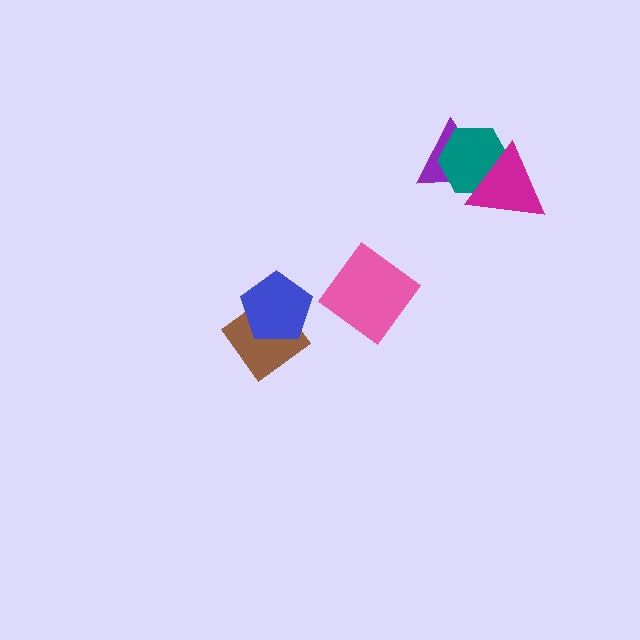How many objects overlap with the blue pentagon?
1 object overlaps with the blue pentagon.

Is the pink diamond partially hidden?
No, no other shape covers it.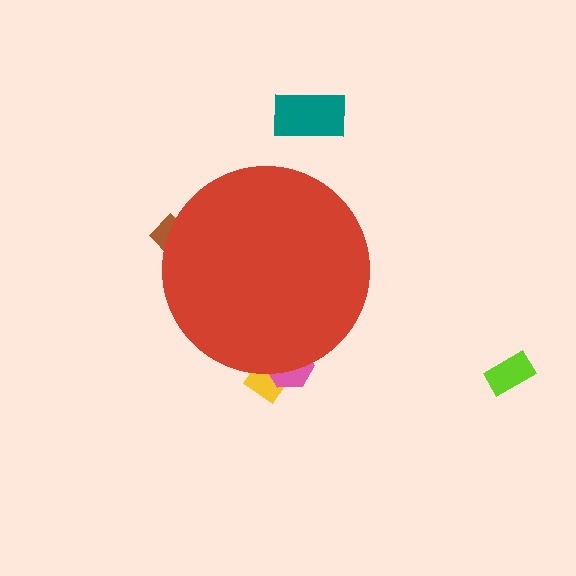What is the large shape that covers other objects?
A red circle.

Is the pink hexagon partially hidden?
Yes, the pink hexagon is partially hidden behind the red circle.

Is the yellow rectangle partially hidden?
Yes, the yellow rectangle is partially hidden behind the red circle.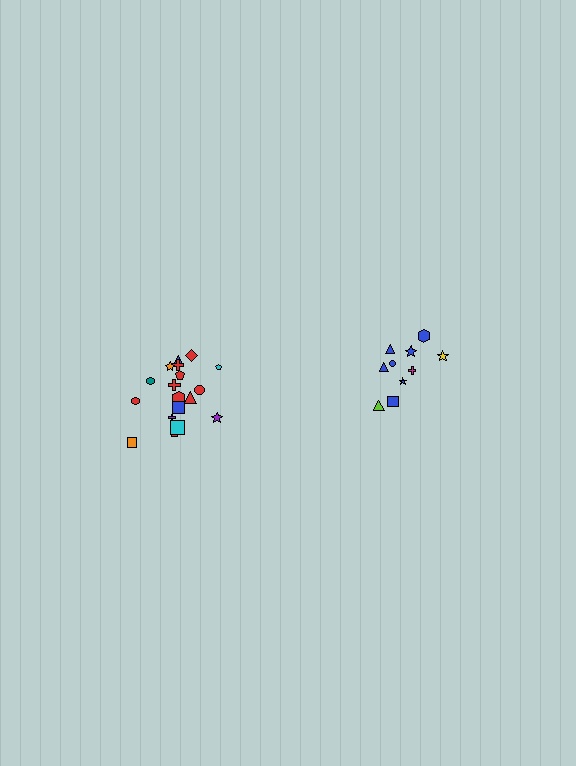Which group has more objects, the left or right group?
The left group.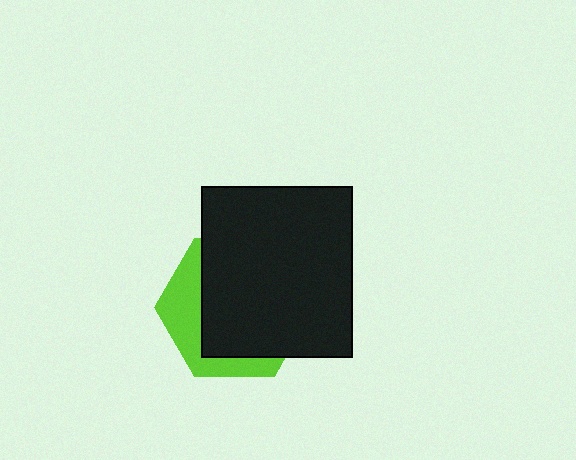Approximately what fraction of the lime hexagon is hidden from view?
Roughly 68% of the lime hexagon is hidden behind the black rectangle.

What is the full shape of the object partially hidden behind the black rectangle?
The partially hidden object is a lime hexagon.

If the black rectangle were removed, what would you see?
You would see the complete lime hexagon.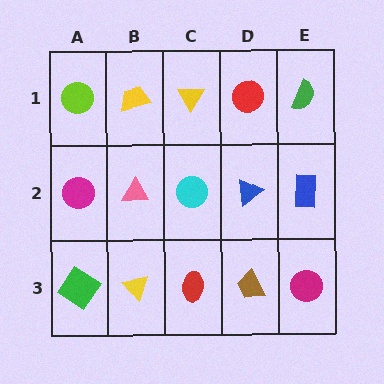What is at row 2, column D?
A blue triangle.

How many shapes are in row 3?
5 shapes.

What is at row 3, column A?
A green diamond.